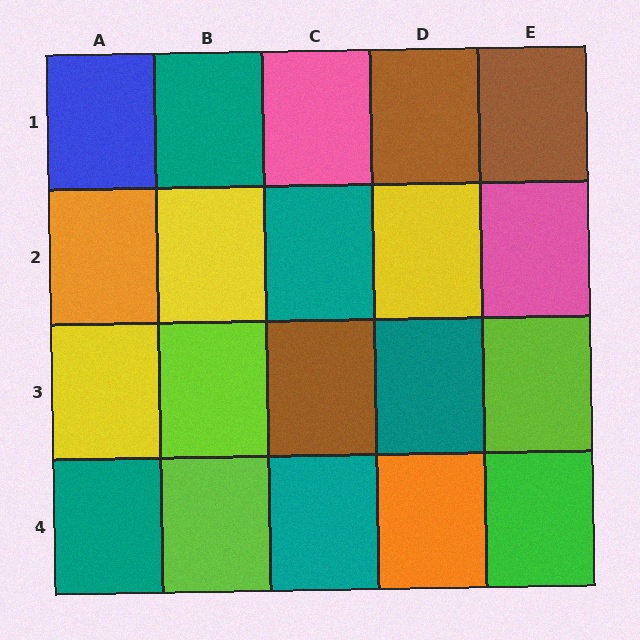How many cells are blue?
1 cell is blue.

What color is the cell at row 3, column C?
Brown.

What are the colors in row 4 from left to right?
Teal, lime, teal, orange, green.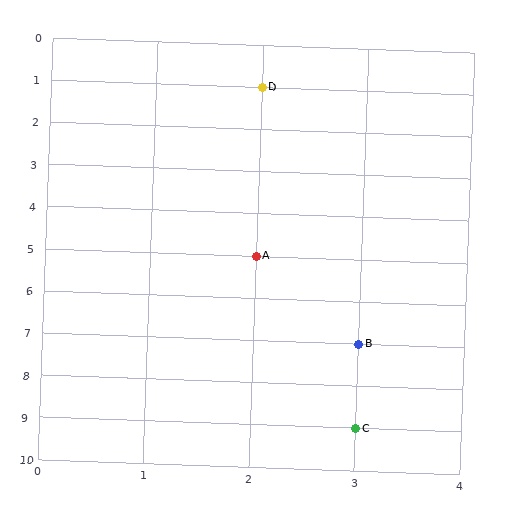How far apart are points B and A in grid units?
Points B and A are 1 column and 2 rows apart (about 2.2 grid units diagonally).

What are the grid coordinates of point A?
Point A is at grid coordinates (2, 5).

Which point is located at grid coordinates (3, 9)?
Point C is at (3, 9).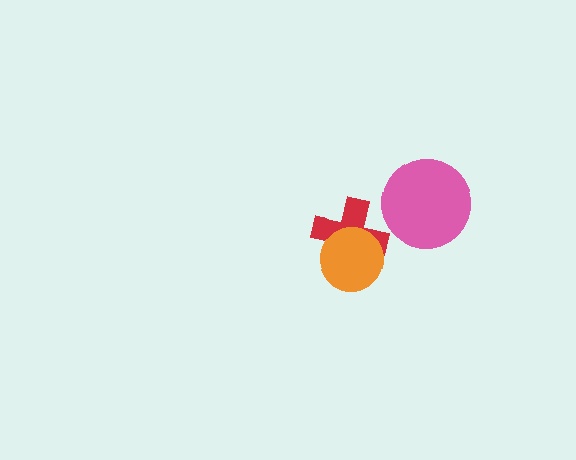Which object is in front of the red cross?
The orange circle is in front of the red cross.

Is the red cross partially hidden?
Yes, it is partially covered by another shape.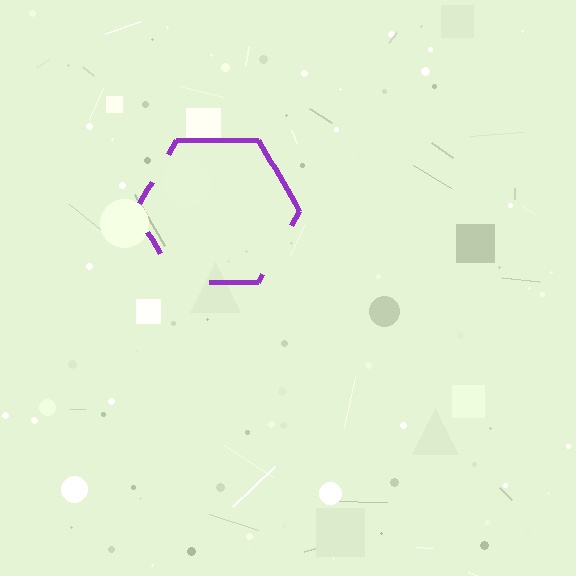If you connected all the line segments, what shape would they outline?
They would outline a hexagon.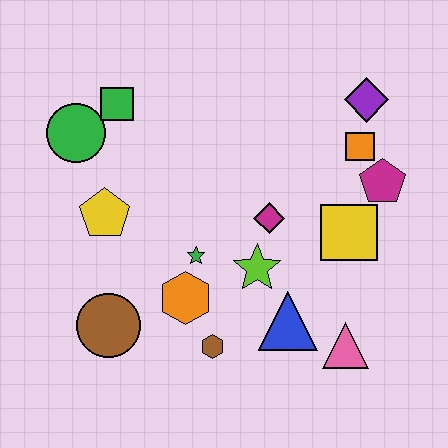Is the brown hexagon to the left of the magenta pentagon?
Yes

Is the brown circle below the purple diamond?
Yes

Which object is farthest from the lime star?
The green circle is farthest from the lime star.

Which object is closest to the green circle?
The green square is closest to the green circle.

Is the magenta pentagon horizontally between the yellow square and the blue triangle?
No